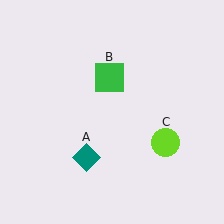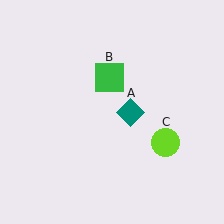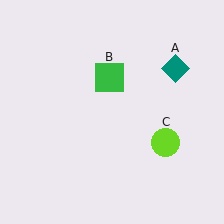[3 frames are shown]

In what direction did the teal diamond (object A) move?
The teal diamond (object A) moved up and to the right.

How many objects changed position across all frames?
1 object changed position: teal diamond (object A).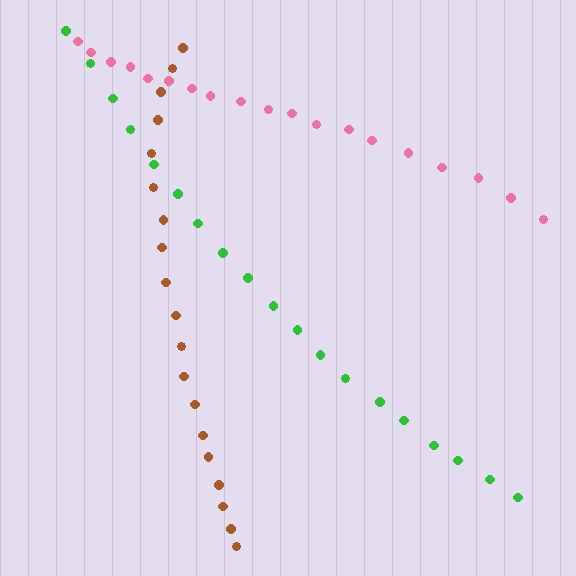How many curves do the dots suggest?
There are 3 distinct paths.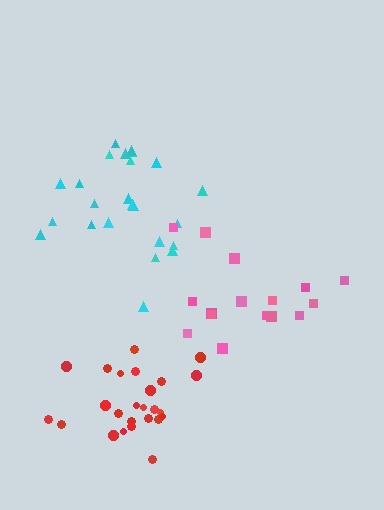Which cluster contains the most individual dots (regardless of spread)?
Red (25).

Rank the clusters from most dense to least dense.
red, cyan, pink.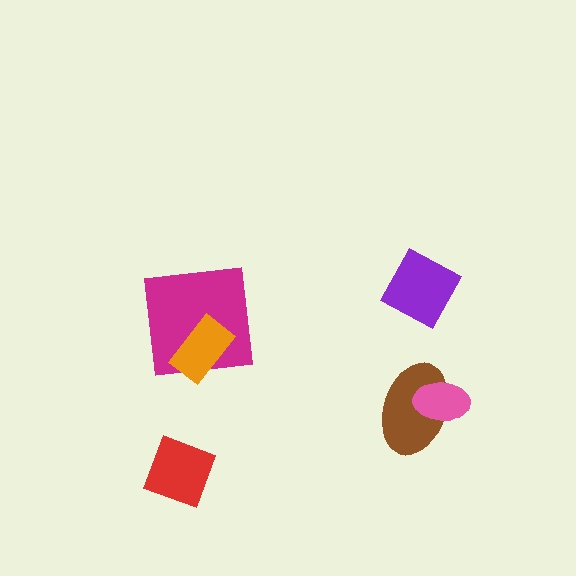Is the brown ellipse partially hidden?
Yes, it is partially covered by another shape.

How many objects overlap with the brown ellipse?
1 object overlaps with the brown ellipse.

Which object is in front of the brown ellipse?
The pink ellipse is in front of the brown ellipse.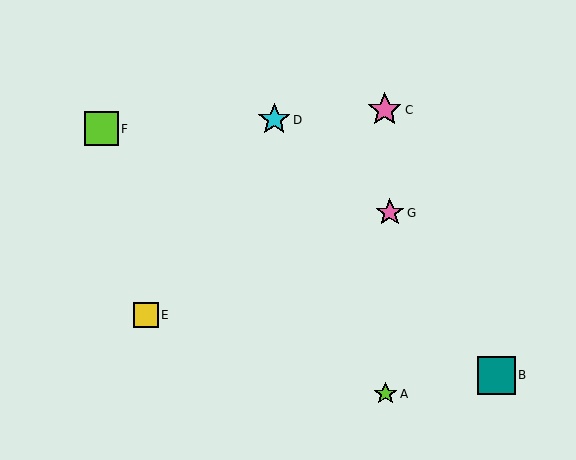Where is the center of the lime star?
The center of the lime star is at (385, 394).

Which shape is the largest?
The teal square (labeled B) is the largest.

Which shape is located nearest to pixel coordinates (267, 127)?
The cyan star (labeled D) at (274, 120) is nearest to that location.